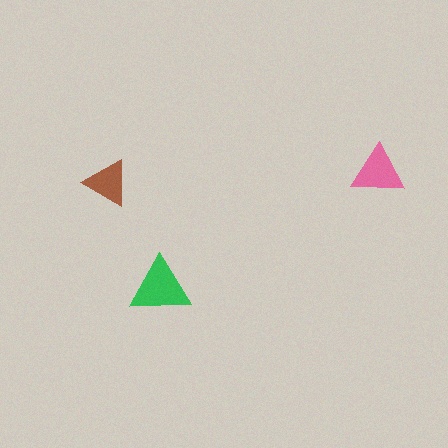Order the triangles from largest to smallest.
the green one, the pink one, the brown one.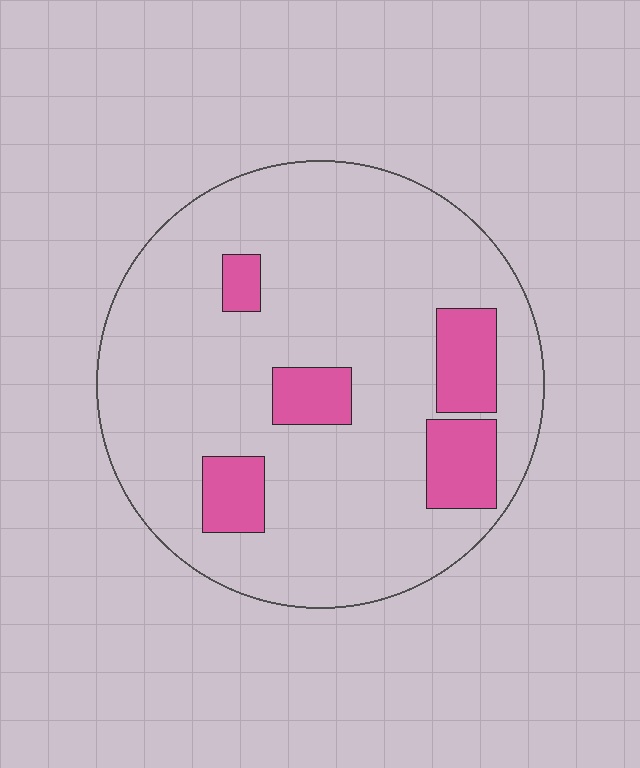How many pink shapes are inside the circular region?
5.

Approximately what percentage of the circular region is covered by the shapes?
Approximately 15%.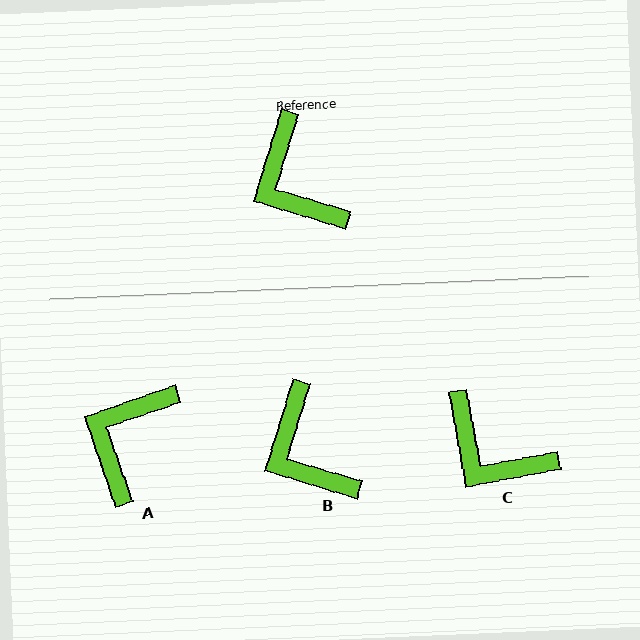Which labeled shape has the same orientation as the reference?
B.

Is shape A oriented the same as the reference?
No, it is off by about 54 degrees.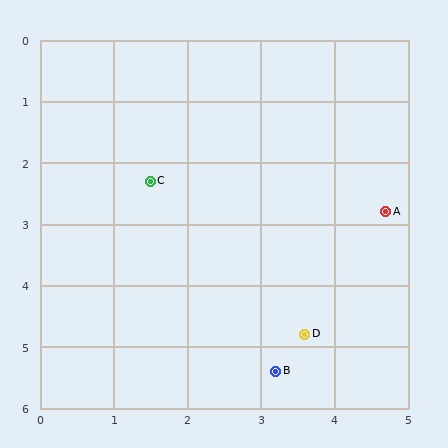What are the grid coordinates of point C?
Point C is at approximately (1.5, 2.3).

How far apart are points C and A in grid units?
Points C and A are about 3.2 grid units apart.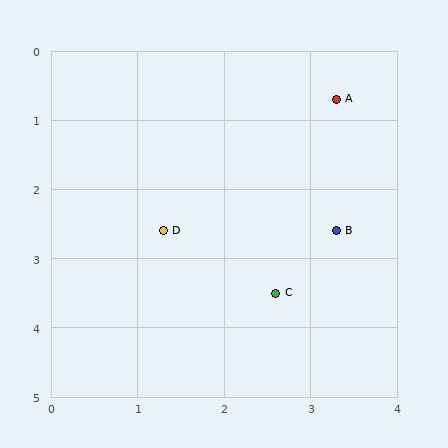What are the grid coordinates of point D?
Point D is at approximately (1.3, 2.6).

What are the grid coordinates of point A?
Point A is at approximately (3.3, 0.7).